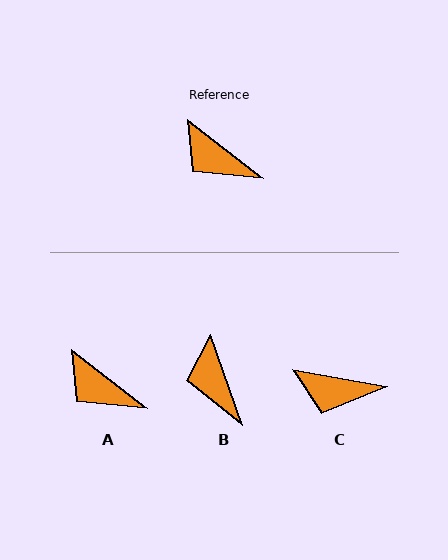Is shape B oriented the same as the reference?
No, it is off by about 33 degrees.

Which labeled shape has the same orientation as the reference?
A.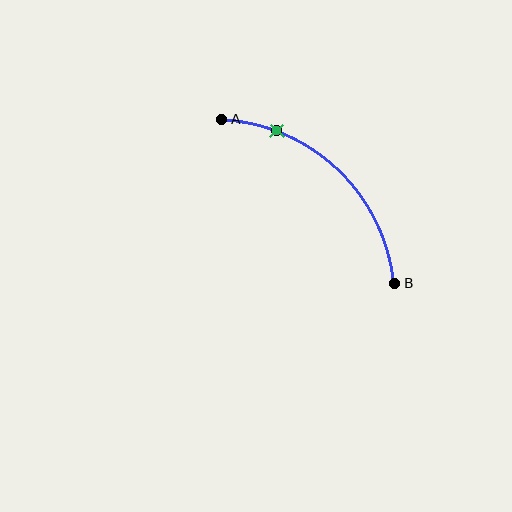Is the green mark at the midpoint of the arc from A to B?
No. The green mark lies on the arc but is closer to endpoint A. The arc midpoint would be at the point on the curve equidistant along the arc from both A and B.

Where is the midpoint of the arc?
The arc midpoint is the point on the curve farthest from the straight line joining A and B. It sits above and to the right of that line.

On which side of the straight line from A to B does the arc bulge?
The arc bulges above and to the right of the straight line connecting A and B.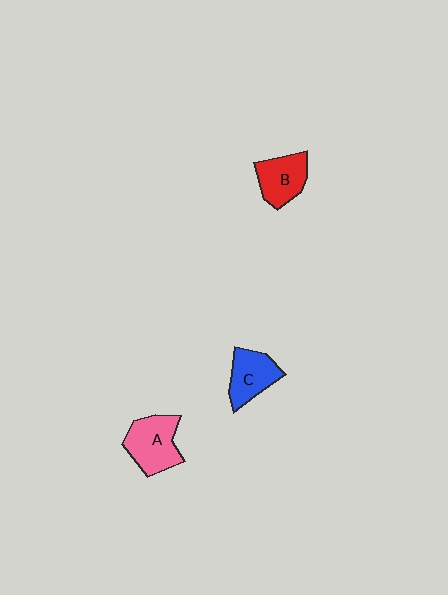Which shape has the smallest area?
Shape B (red).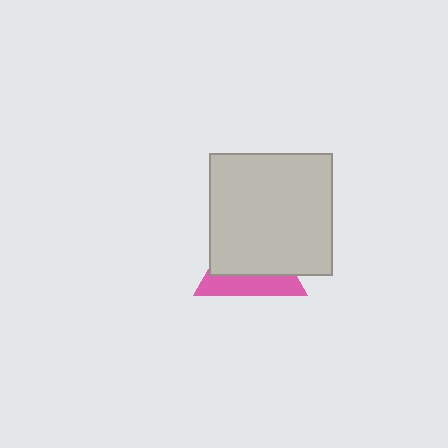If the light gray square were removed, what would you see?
You would see the complete pink triangle.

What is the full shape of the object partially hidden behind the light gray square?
The partially hidden object is a pink triangle.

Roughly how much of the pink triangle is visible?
A small part of it is visible (roughly 36%).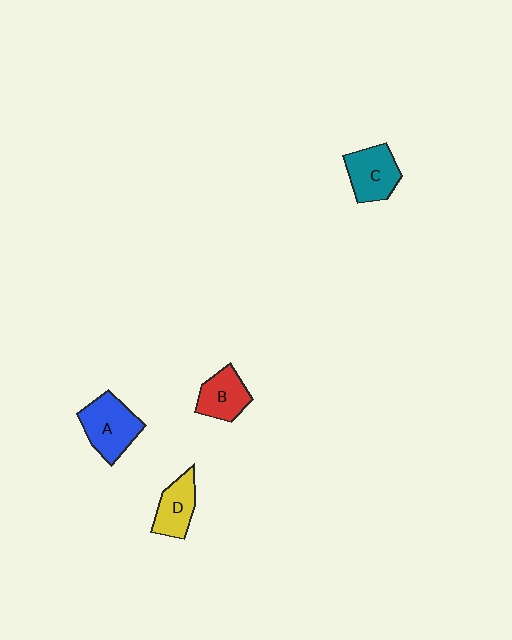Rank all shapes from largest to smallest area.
From largest to smallest: A (blue), C (teal), B (red), D (yellow).